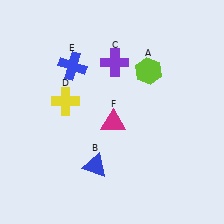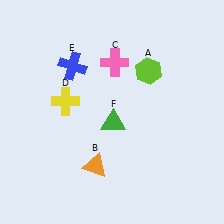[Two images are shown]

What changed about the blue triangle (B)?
In Image 1, B is blue. In Image 2, it changed to orange.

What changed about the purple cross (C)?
In Image 1, C is purple. In Image 2, it changed to pink.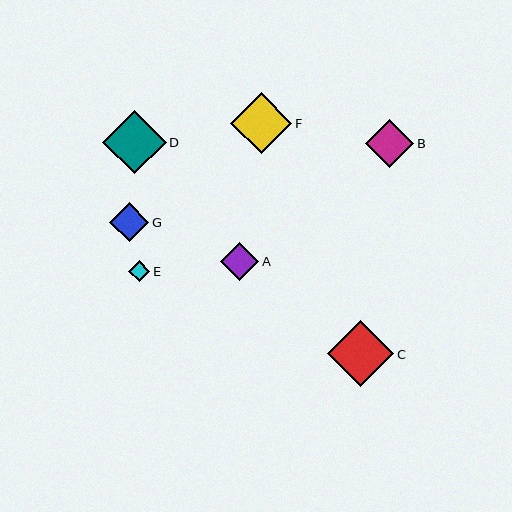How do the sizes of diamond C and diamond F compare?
Diamond C and diamond F are approximately the same size.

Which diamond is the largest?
Diamond C is the largest with a size of approximately 66 pixels.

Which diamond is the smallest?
Diamond E is the smallest with a size of approximately 21 pixels.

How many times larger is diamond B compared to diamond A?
Diamond B is approximately 1.3 times the size of diamond A.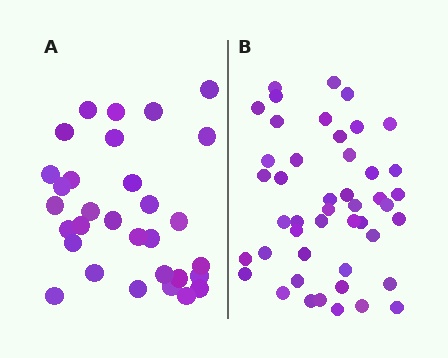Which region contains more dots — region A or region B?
Region B (the right region) has more dots.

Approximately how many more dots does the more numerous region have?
Region B has approximately 15 more dots than region A.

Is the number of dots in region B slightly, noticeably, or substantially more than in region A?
Region B has substantially more. The ratio is roughly 1.5 to 1.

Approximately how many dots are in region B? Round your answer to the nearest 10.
About 50 dots. (The exact count is 46, which rounds to 50.)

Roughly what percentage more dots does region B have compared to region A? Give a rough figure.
About 50% more.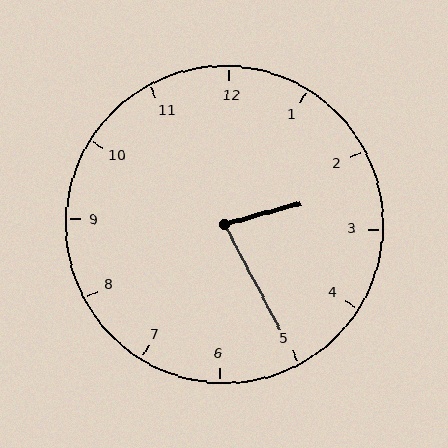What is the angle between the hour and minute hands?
Approximately 78 degrees.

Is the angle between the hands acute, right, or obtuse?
It is acute.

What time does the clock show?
2:25.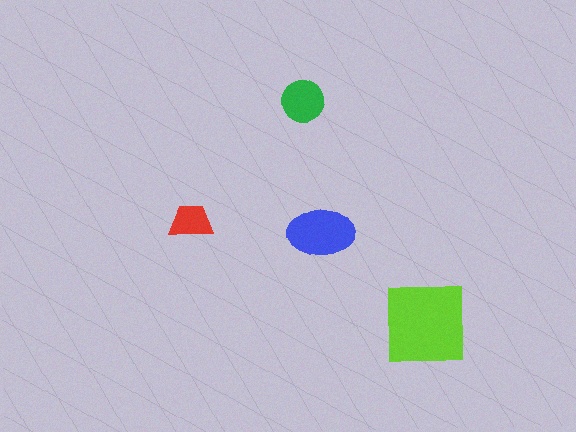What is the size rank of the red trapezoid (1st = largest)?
4th.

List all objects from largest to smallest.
The lime square, the blue ellipse, the green circle, the red trapezoid.